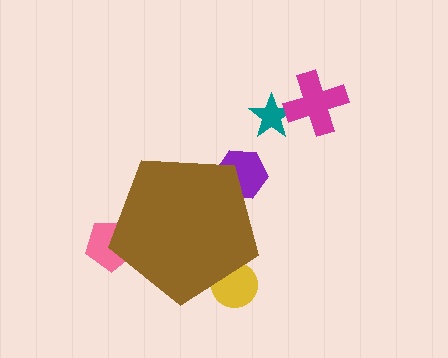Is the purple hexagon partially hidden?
Yes, the purple hexagon is partially hidden behind the brown pentagon.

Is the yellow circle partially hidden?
Yes, the yellow circle is partially hidden behind the brown pentagon.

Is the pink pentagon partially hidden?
Yes, the pink pentagon is partially hidden behind the brown pentagon.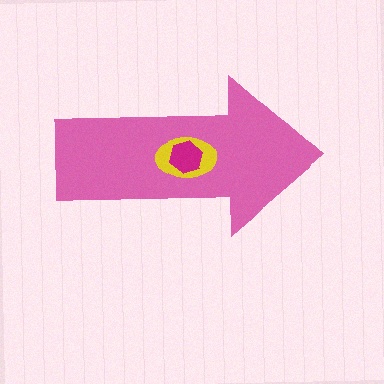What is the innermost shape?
The magenta hexagon.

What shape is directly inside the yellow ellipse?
The magenta hexagon.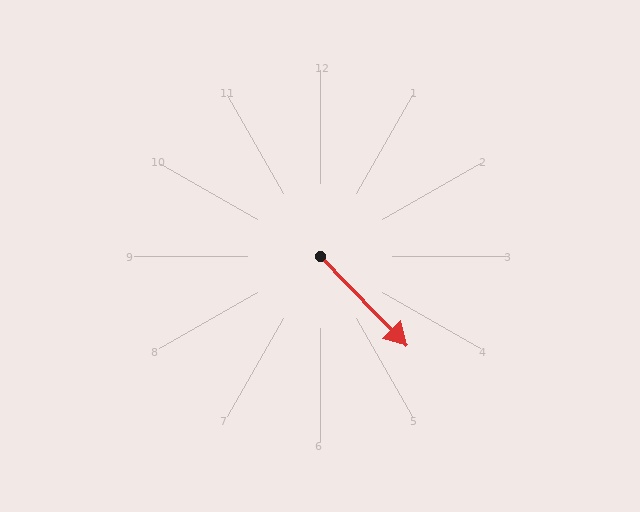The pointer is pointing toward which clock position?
Roughly 5 o'clock.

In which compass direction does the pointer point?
Southeast.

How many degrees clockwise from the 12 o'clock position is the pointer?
Approximately 136 degrees.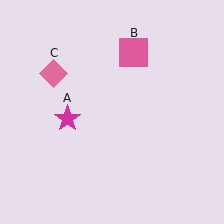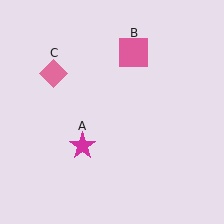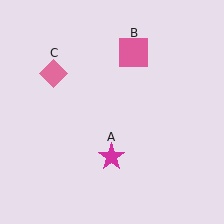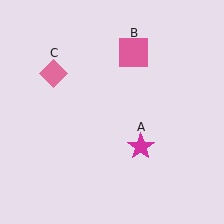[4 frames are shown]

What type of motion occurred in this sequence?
The magenta star (object A) rotated counterclockwise around the center of the scene.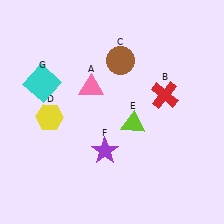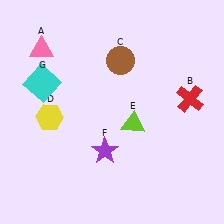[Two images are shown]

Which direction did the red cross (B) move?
The red cross (B) moved right.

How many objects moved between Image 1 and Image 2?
2 objects moved between the two images.